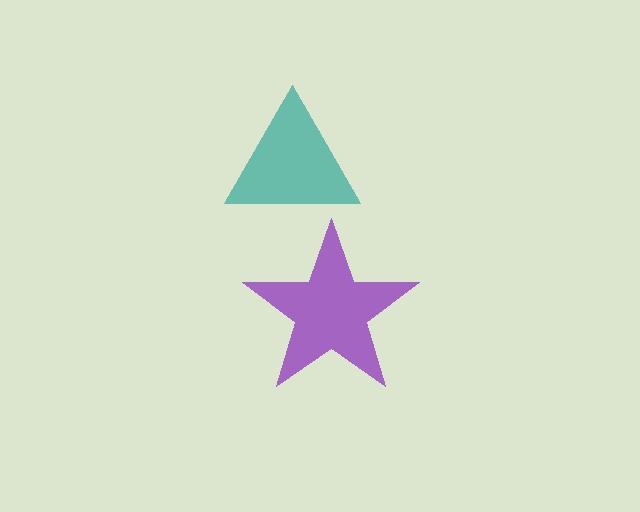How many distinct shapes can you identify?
There are 2 distinct shapes: a teal triangle, a purple star.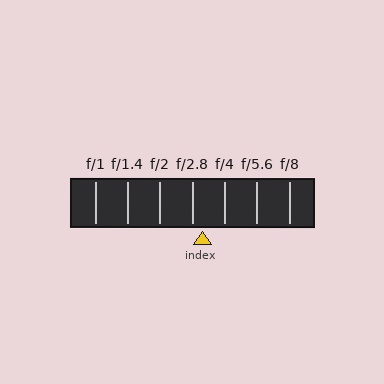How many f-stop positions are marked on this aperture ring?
There are 7 f-stop positions marked.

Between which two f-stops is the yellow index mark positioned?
The index mark is between f/2.8 and f/4.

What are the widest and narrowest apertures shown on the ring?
The widest aperture shown is f/1 and the narrowest is f/8.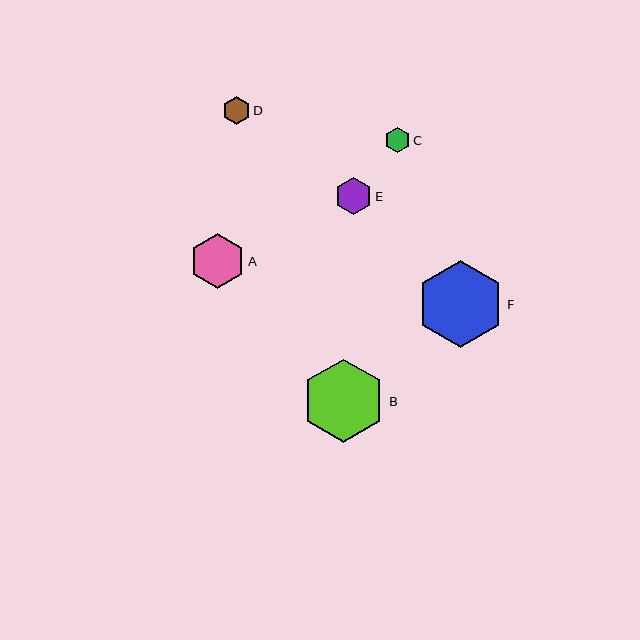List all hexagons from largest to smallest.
From largest to smallest: F, B, A, E, D, C.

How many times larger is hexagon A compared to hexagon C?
Hexagon A is approximately 2.2 times the size of hexagon C.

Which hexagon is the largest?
Hexagon F is the largest with a size of approximately 87 pixels.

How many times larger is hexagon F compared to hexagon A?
Hexagon F is approximately 1.6 times the size of hexagon A.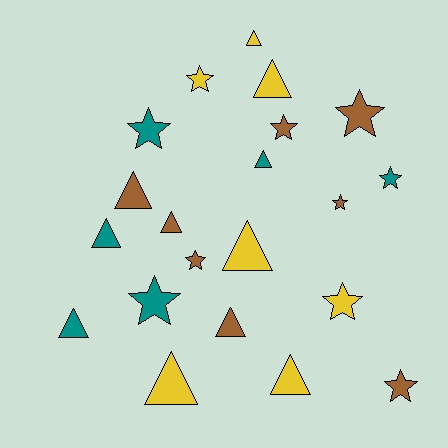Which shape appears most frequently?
Triangle, with 11 objects.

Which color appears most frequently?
Brown, with 8 objects.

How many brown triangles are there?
There are 3 brown triangles.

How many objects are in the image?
There are 21 objects.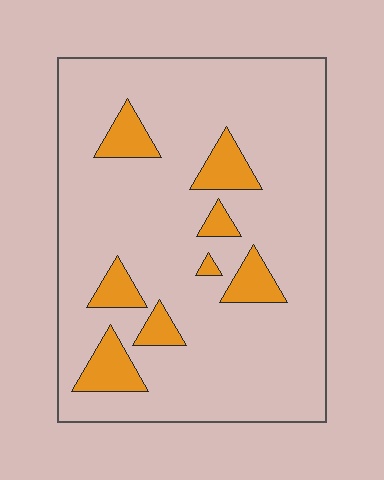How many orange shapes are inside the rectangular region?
8.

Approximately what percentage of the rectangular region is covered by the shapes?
Approximately 15%.